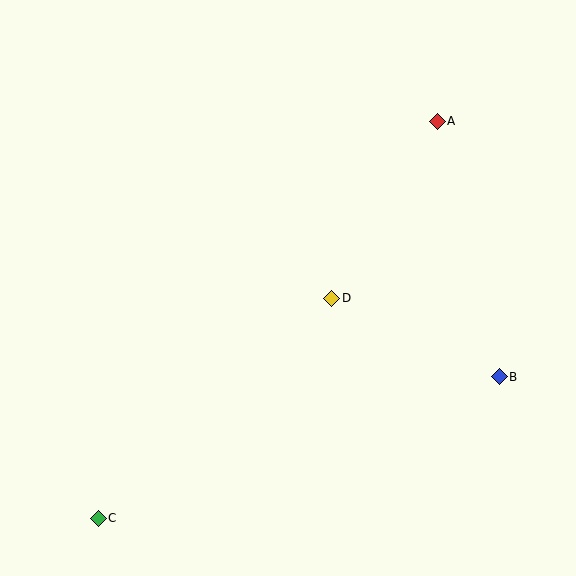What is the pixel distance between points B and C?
The distance between B and C is 425 pixels.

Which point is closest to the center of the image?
Point D at (332, 298) is closest to the center.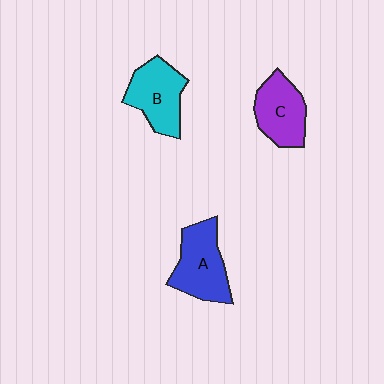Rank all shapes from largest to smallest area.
From largest to smallest: A (blue), B (cyan), C (purple).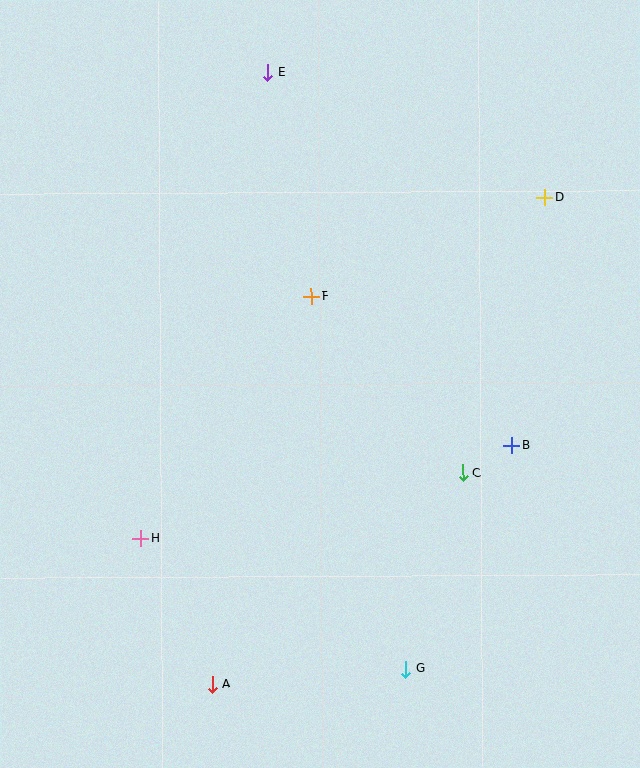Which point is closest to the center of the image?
Point F at (311, 296) is closest to the center.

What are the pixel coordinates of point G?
Point G is at (405, 669).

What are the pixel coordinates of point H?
Point H is at (141, 538).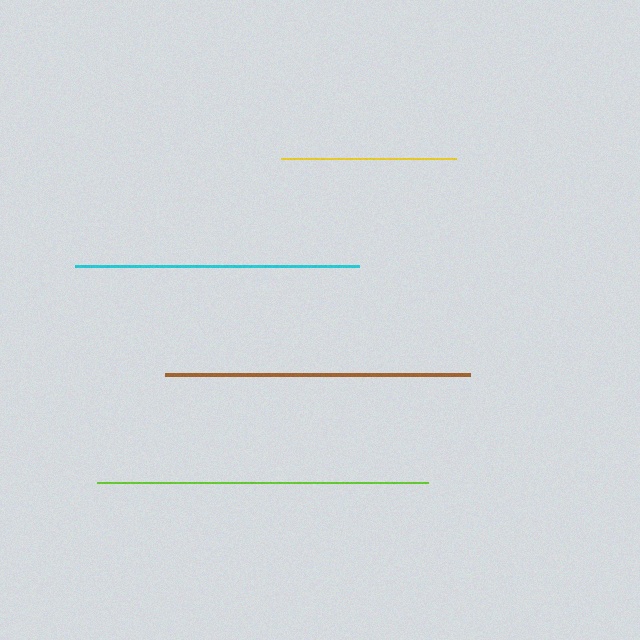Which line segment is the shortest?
The yellow line is the shortest at approximately 175 pixels.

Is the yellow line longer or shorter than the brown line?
The brown line is longer than the yellow line.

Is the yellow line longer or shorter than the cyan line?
The cyan line is longer than the yellow line.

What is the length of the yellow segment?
The yellow segment is approximately 175 pixels long.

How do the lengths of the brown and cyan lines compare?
The brown and cyan lines are approximately the same length.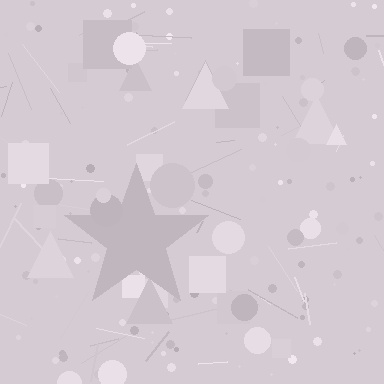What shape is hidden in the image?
A star is hidden in the image.